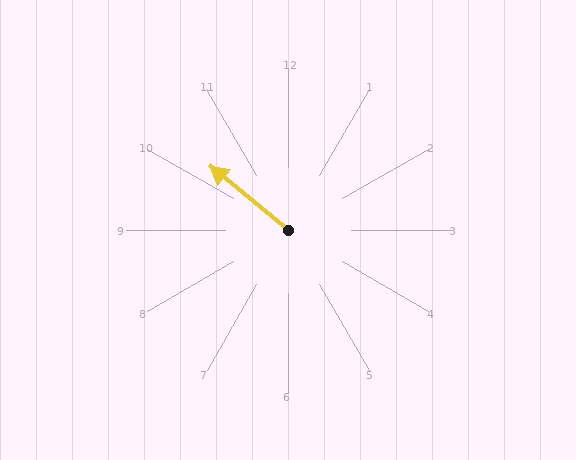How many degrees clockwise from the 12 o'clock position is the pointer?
Approximately 309 degrees.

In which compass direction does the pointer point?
Northwest.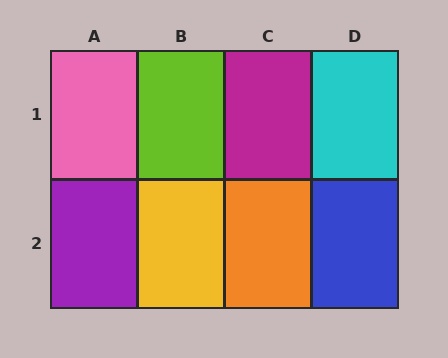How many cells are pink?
1 cell is pink.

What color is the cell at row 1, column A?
Pink.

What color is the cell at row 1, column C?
Magenta.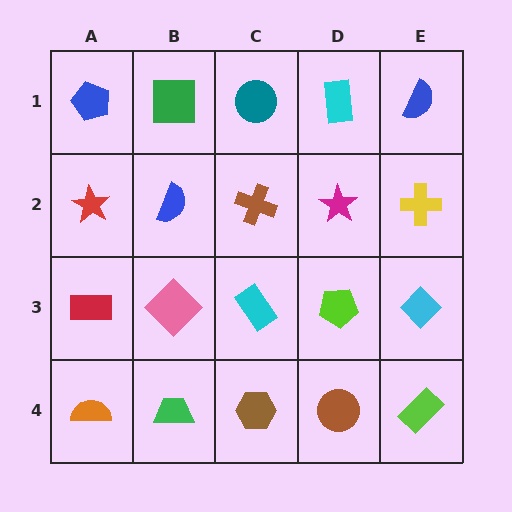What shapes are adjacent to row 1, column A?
A red star (row 2, column A), a green square (row 1, column B).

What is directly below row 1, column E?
A yellow cross.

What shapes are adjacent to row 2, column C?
A teal circle (row 1, column C), a cyan rectangle (row 3, column C), a blue semicircle (row 2, column B), a magenta star (row 2, column D).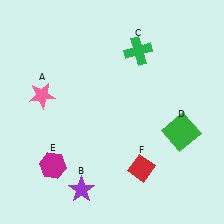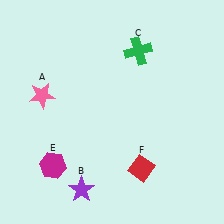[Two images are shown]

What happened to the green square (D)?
The green square (D) was removed in Image 2. It was in the bottom-right area of Image 1.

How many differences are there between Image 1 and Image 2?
There is 1 difference between the two images.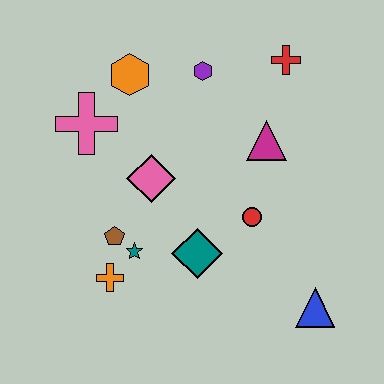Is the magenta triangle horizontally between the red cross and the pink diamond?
Yes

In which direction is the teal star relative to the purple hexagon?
The teal star is below the purple hexagon.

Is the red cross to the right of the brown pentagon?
Yes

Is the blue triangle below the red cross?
Yes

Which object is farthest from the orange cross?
The red cross is farthest from the orange cross.